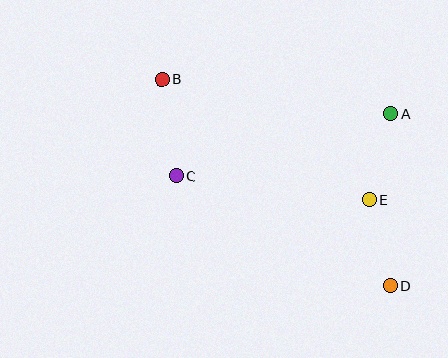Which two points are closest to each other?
Points A and E are closest to each other.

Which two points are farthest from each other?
Points B and D are farthest from each other.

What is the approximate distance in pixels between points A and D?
The distance between A and D is approximately 172 pixels.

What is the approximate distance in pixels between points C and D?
The distance between C and D is approximately 241 pixels.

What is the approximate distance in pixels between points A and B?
The distance between A and B is approximately 231 pixels.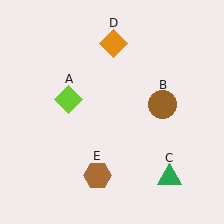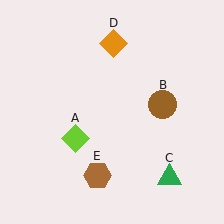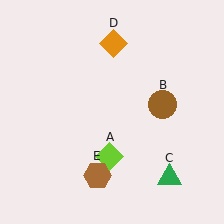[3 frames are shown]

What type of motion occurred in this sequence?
The lime diamond (object A) rotated counterclockwise around the center of the scene.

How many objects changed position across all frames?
1 object changed position: lime diamond (object A).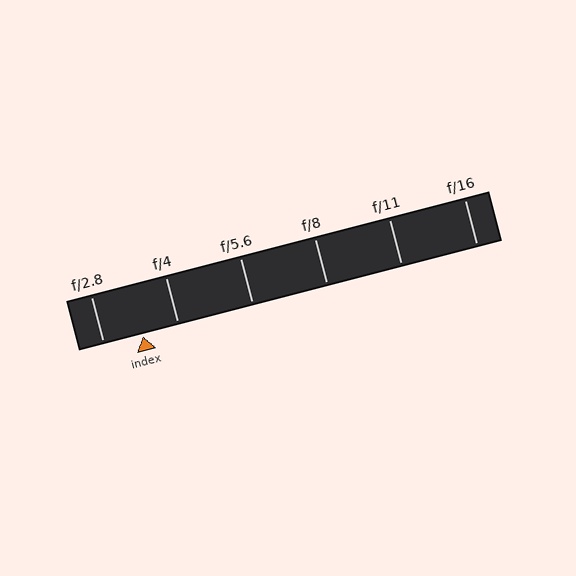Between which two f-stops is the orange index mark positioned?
The index mark is between f/2.8 and f/4.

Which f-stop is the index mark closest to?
The index mark is closest to f/4.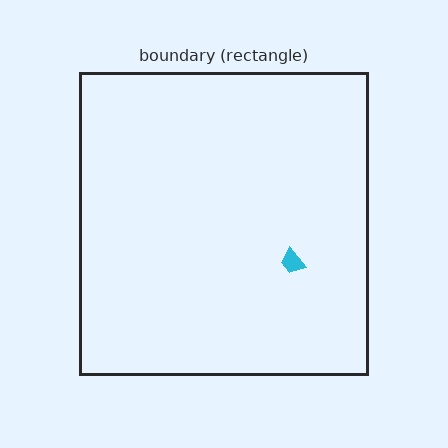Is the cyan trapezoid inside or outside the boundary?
Inside.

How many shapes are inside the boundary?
1 inside, 0 outside.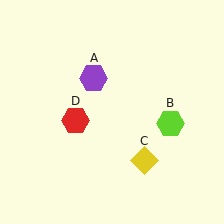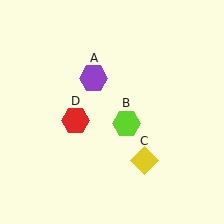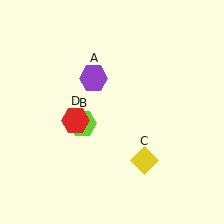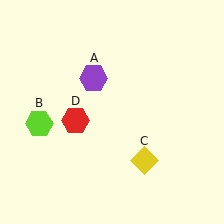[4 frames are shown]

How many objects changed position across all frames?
1 object changed position: lime hexagon (object B).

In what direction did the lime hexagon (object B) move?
The lime hexagon (object B) moved left.